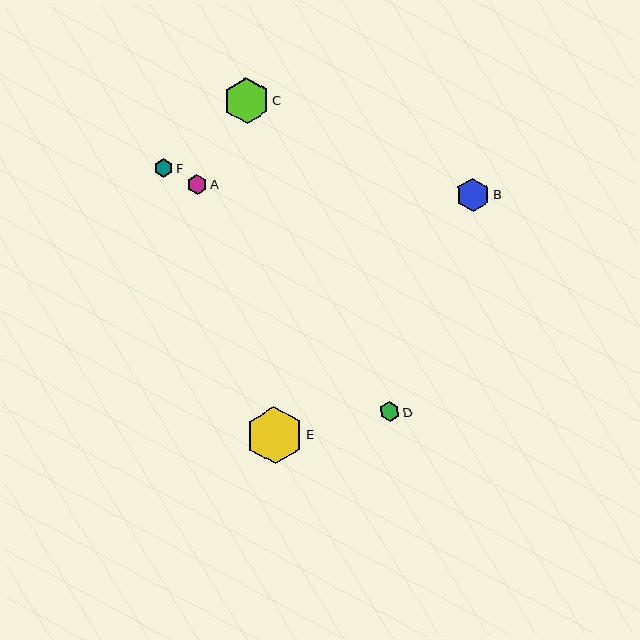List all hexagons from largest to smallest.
From largest to smallest: E, C, B, A, D, F.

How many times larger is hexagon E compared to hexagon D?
Hexagon E is approximately 2.9 times the size of hexagon D.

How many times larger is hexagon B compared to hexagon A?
Hexagon B is approximately 1.7 times the size of hexagon A.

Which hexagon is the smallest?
Hexagon F is the smallest with a size of approximately 18 pixels.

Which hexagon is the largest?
Hexagon E is the largest with a size of approximately 57 pixels.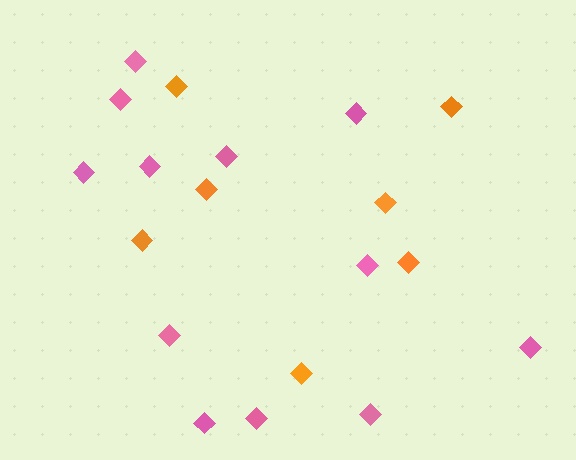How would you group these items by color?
There are 2 groups: one group of orange diamonds (7) and one group of pink diamonds (12).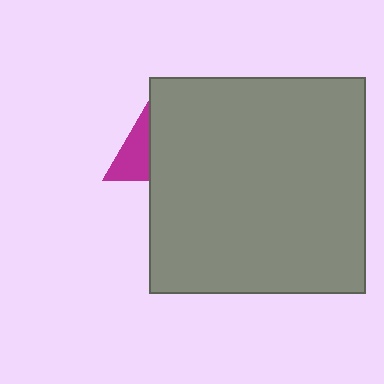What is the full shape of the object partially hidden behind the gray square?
The partially hidden object is a magenta triangle.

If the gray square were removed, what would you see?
You would see the complete magenta triangle.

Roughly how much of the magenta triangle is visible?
A small part of it is visible (roughly 34%).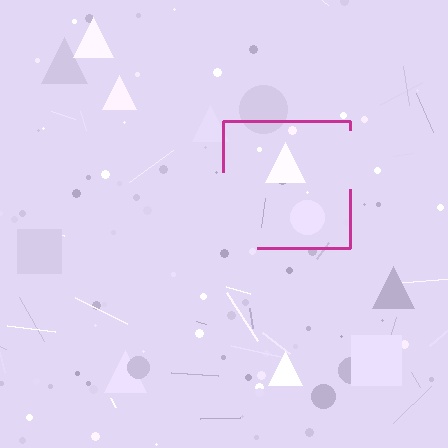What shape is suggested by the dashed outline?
The dashed outline suggests a square.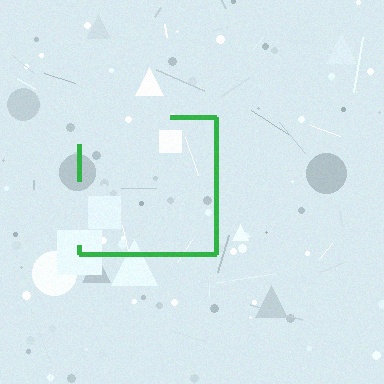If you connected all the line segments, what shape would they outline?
They would outline a square.